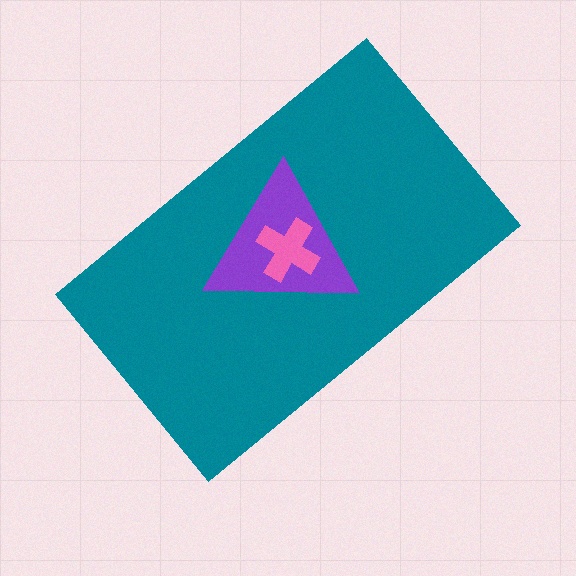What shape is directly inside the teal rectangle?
The purple triangle.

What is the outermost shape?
The teal rectangle.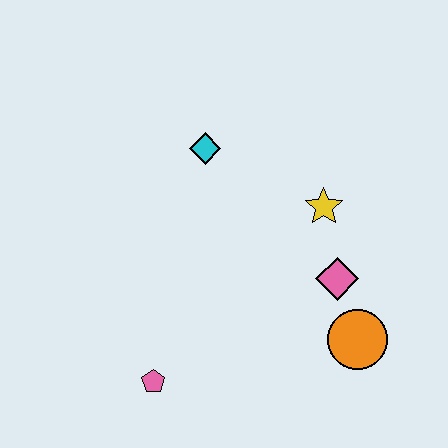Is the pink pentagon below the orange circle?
Yes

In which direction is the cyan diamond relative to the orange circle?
The cyan diamond is above the orange circle.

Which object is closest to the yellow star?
The pink diamond is closest to the yellow star.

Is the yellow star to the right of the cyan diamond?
Yes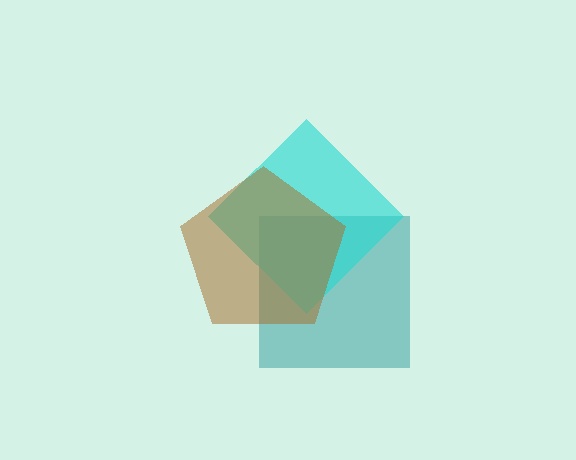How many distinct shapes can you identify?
There are 3 distinct shapes: a teal square, a cyan diamond, a brown pentagon.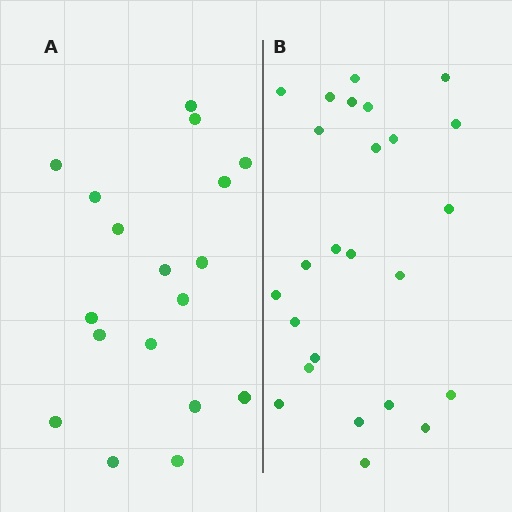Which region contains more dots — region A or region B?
Region B (the right region) has more dots.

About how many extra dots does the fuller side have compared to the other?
Region B has roughly 8 or so more dots than region A.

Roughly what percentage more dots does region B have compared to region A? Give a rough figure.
About 40% more.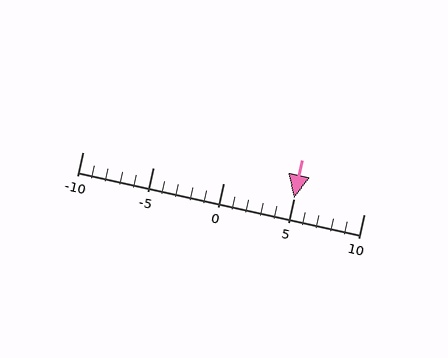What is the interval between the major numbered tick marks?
The major tick marks are spaced 5 units apart.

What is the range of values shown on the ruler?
The ruler shows values from -10 to 10.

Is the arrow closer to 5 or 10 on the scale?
The arrow is closer to 5.